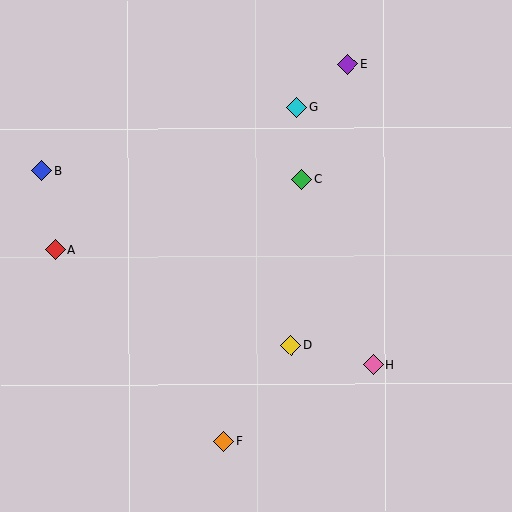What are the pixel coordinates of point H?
Point H is at (373, 365).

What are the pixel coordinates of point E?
Point E is at (348, 64).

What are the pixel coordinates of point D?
Point D is at (291, 345).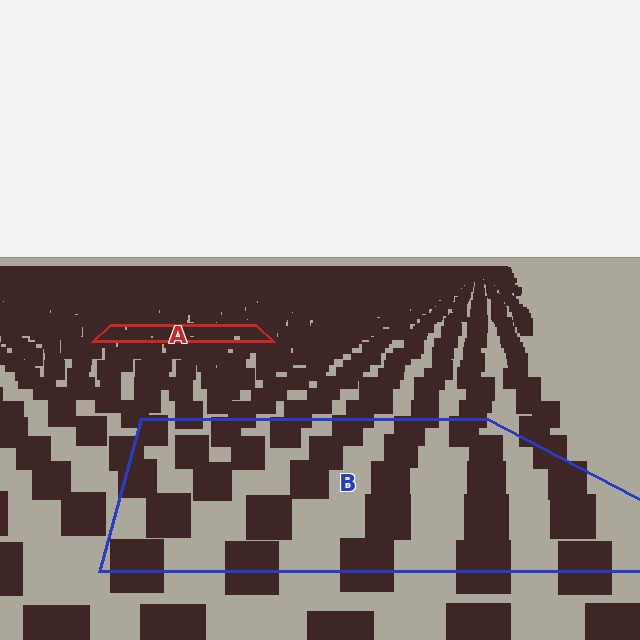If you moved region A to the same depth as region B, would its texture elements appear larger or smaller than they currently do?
They would appear larger. At a closer depth, the same texture elements are projected at a bigger on-screen size.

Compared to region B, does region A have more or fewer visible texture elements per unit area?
Region A has more texture elements per unit area — they are packed more densely because it is farther away.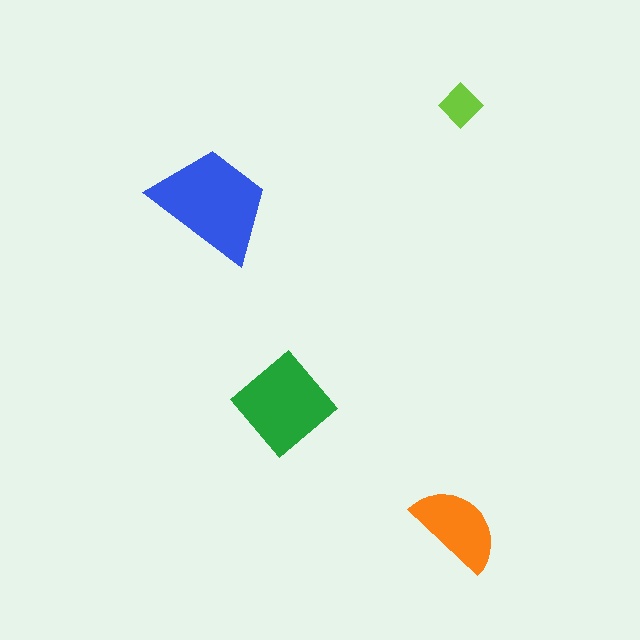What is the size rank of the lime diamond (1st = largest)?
4th.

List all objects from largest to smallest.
The blue trapezoid, the green diamond, the orange semicircle, the lime diamond.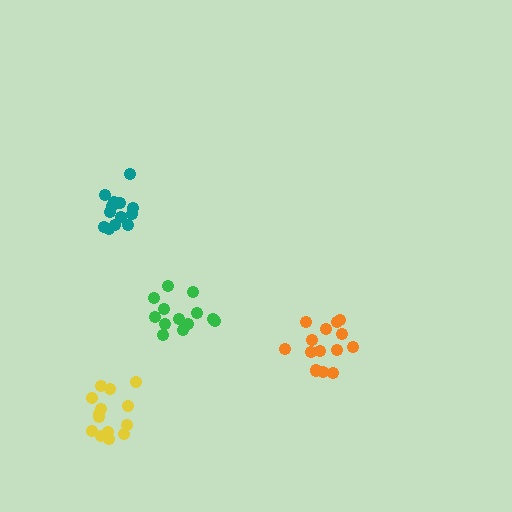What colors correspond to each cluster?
The clusters are colored: orange, green, teal, yellow.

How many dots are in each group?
Group 1: 14 dots, Group 2: 13 dots, Group 3: 14 dots, Group 4: 14 dots (55 total).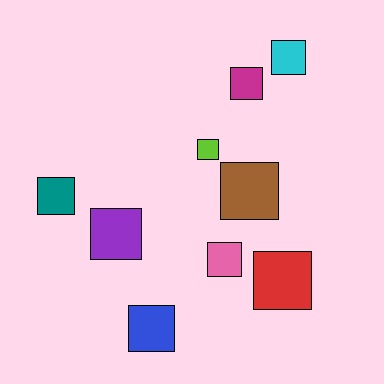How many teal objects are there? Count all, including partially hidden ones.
There is 1 teal object.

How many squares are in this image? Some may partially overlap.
There are 9 squares.